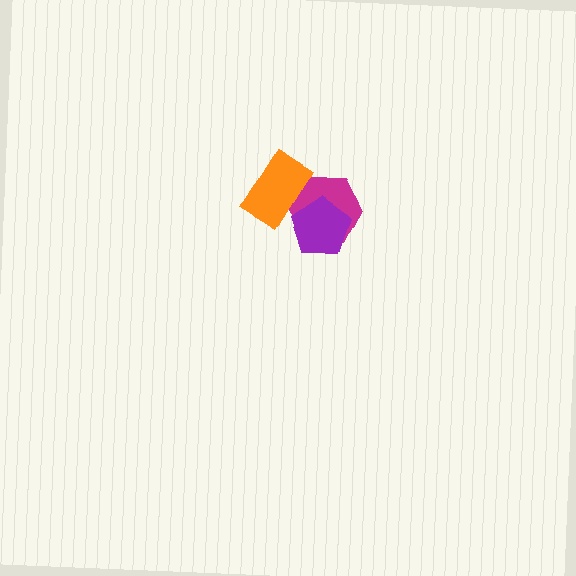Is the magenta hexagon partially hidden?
Yes, it is partially covered by another shape.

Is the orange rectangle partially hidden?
Yes, it is partially covered by another shape.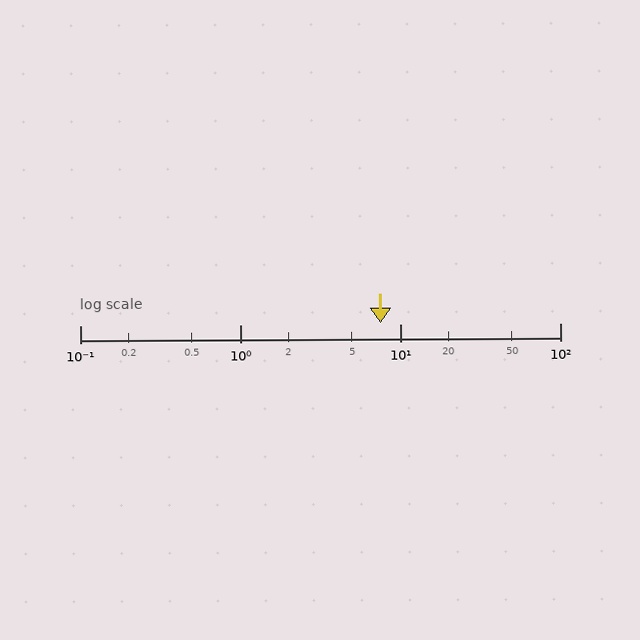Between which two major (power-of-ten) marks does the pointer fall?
The pointer is between 1 and 10.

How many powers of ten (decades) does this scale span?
The scale spans 3 decades, from 0.1 to 100.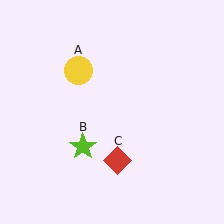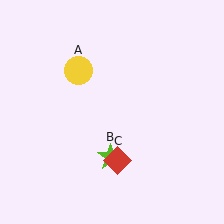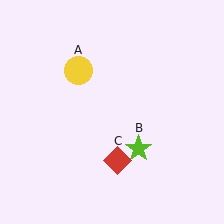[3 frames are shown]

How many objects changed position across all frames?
1 object changed position: lime star (object B).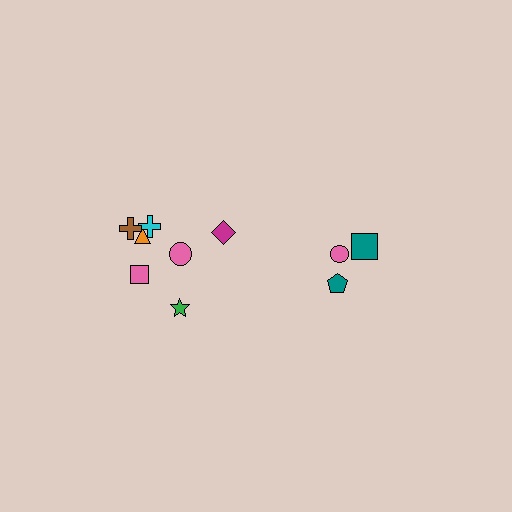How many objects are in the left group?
There are 7 objects.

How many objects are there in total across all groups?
There are 10 objects.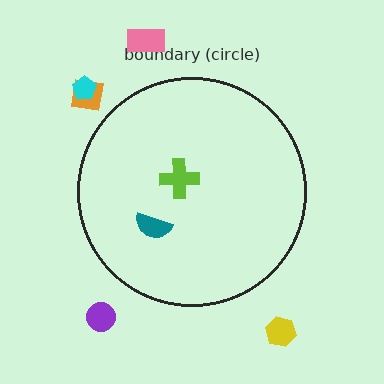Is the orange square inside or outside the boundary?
Outside.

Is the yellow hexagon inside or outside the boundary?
Outside.